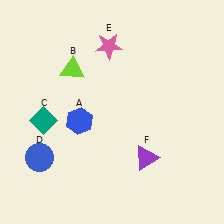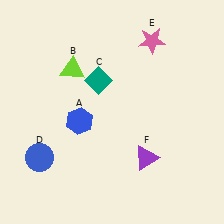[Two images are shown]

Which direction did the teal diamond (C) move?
The teal diamond (C) moved right.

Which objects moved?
The objects that moved are: the teal diamond (C), the pink star (E).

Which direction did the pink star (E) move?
The pink star (E) moved right.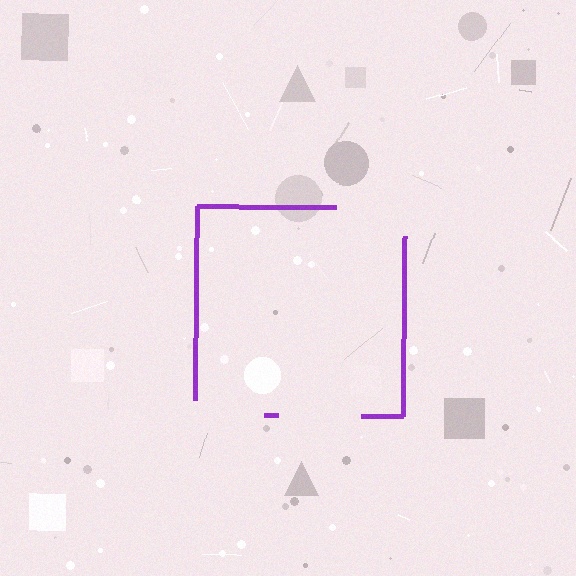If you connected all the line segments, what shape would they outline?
They would outline a square.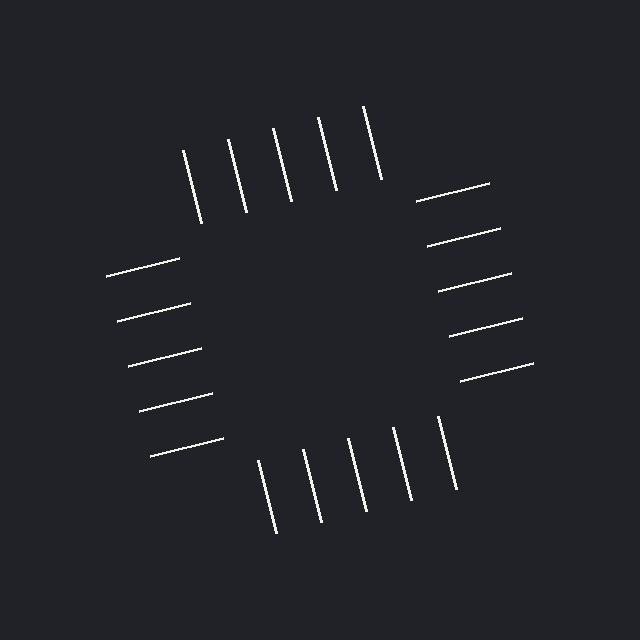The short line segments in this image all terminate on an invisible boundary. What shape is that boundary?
An illusory square — the line segments terminate on its edges but no continuous stroke is drawn.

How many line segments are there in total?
20 — 5 along each of the 4 edges.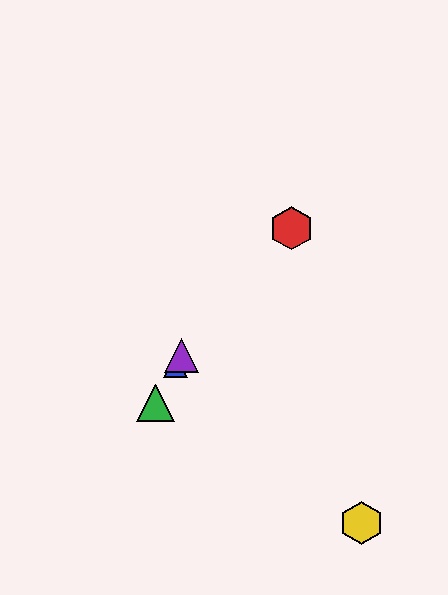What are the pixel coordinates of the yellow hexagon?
The yellow hexagon is at (361, 523).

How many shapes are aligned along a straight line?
3 shapes (the blue triangle, the green triangle, the purple triangle) are aligned along a straight line.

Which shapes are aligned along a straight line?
The blue triangle, the green triangle, the purple triangle are aligned along a straight line.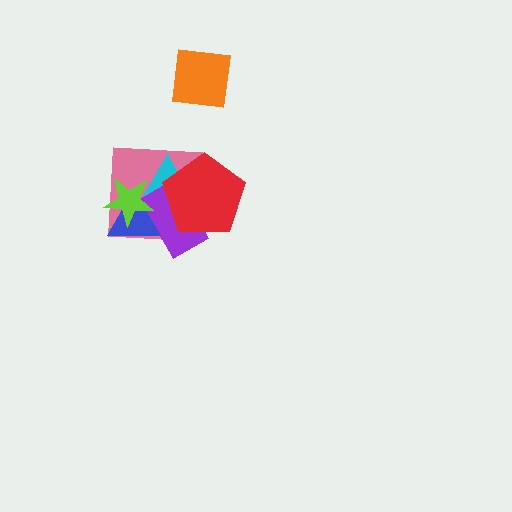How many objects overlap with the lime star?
4 objects overlap with the lime star.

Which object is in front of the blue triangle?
The lime star is in front of the blue triangle.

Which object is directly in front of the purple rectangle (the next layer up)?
The red pentagon is directly in front of the purple rectangle.